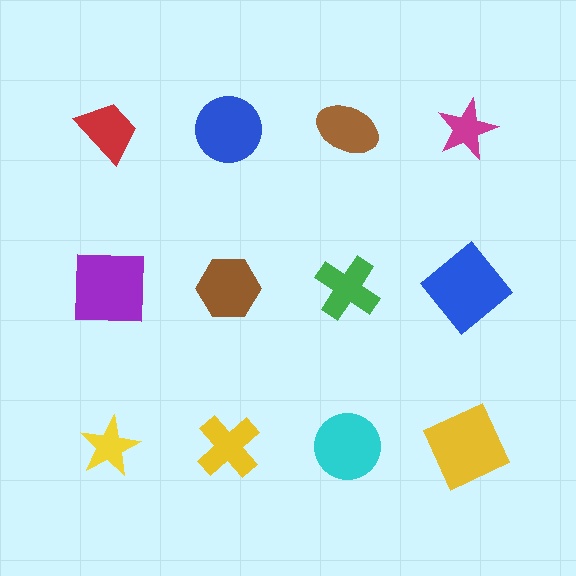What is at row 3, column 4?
A yellow square.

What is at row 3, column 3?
A cyan circle.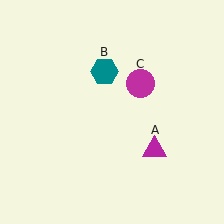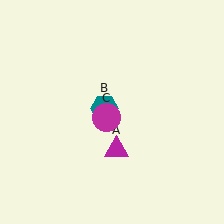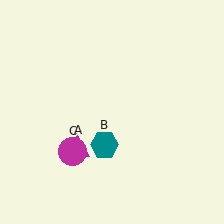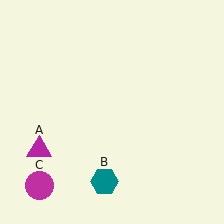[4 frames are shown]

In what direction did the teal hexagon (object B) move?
The teal hexagon (object B) moved down.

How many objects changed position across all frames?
3 objects changed position: magenta triangle (object A), teal hexagon (object B), magenta circle (object C).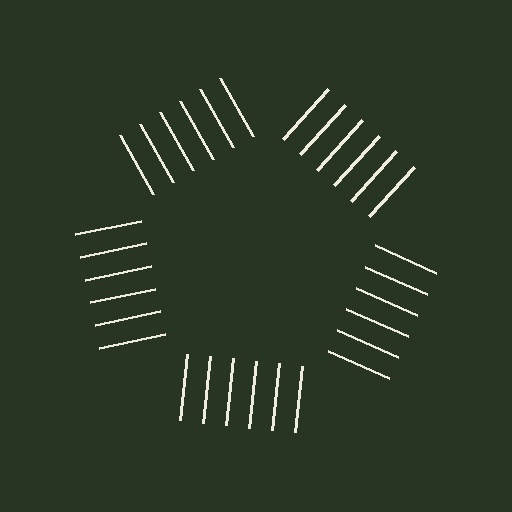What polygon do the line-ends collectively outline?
An illusory pentagon — the line segments terminate on its edges but no continuous stroke is drawn.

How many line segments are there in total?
30 — 6 along each of the 5 edges.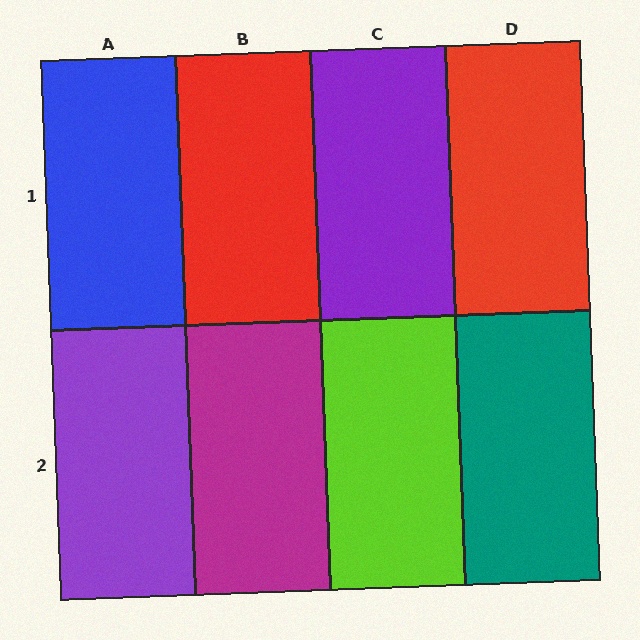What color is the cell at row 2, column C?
Lime.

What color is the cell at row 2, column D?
Teal.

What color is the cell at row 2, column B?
Magenta.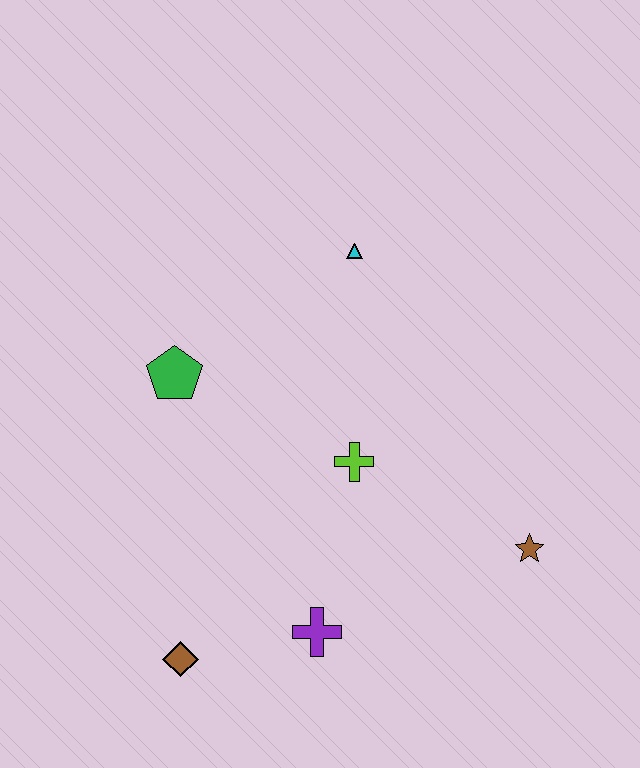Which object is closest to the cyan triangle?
The lime cross is closest to the cyan triangle.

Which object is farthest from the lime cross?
The brown diamond is farthest from the lime cross.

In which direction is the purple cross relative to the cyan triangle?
The purple cross is below the cyan triangle.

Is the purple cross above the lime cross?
No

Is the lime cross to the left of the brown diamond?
No